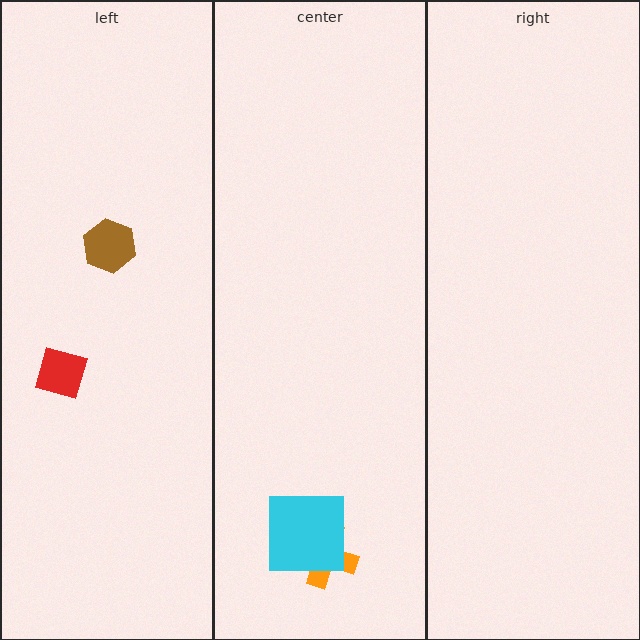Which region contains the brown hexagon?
The left region.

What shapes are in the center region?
The orange cross, the cyan square.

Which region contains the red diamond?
The left region.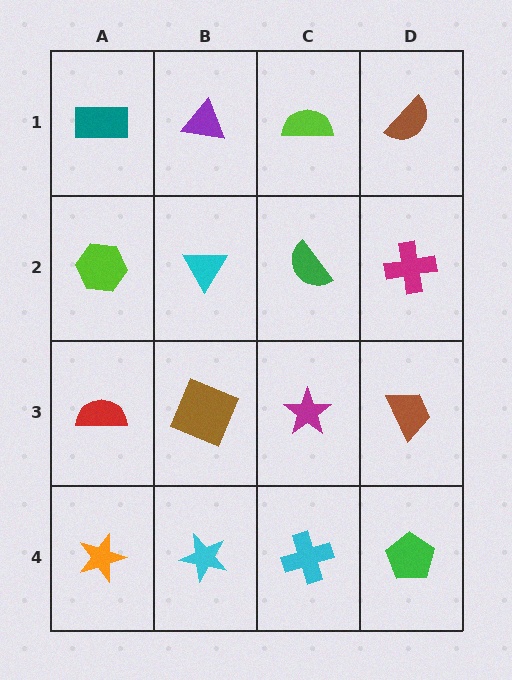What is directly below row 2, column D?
A brown trapezoid.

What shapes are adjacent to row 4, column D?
A brown trapezoid (row 3, column D), a cyan cross (row 4, column C).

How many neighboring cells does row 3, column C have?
4.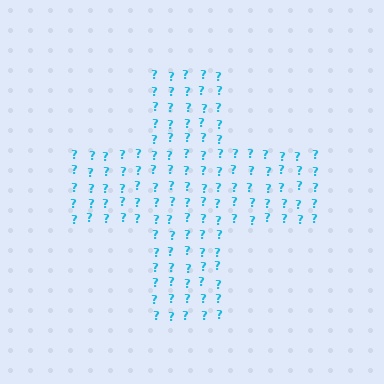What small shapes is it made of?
It is made of small question marks.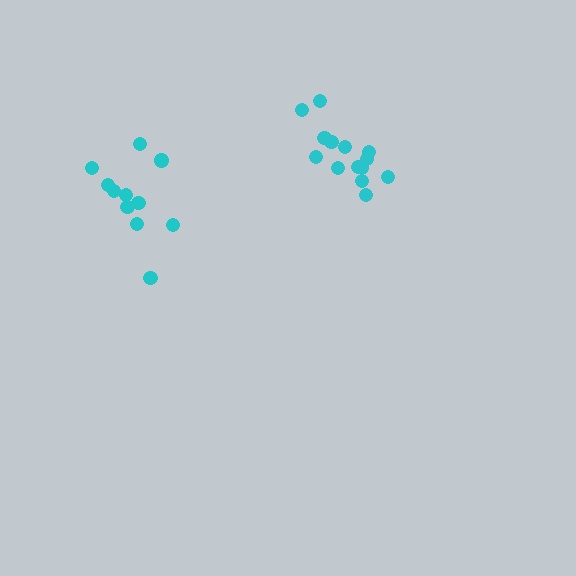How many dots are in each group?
Group 1: 11 dots, Group 2: 14 dots (25 total).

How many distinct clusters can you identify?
There are 2 distinct clusters.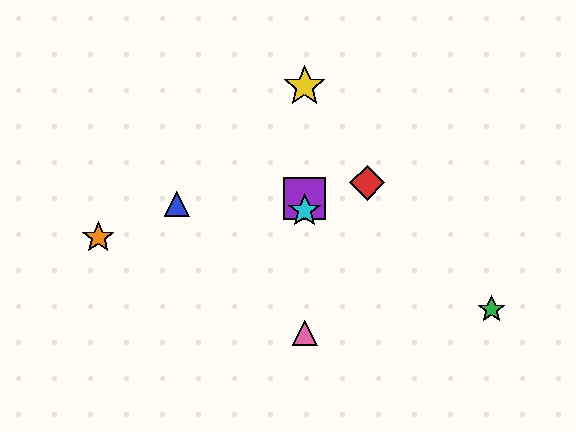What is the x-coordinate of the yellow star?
The yellow star is at x≈305.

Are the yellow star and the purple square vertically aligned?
Yes, both are at x≈305.